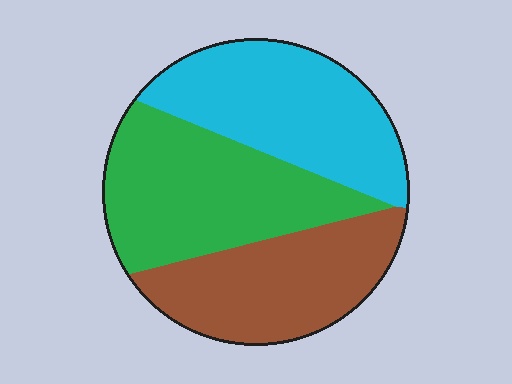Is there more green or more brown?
Green.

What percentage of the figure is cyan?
Cyan takes up about one third (1/3) of the figure.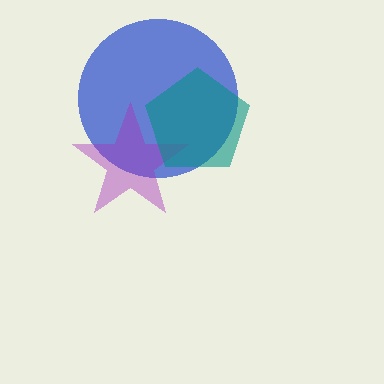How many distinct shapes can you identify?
There are 3 distinct shapes: a blue circle, a purple star, a teal pentagon.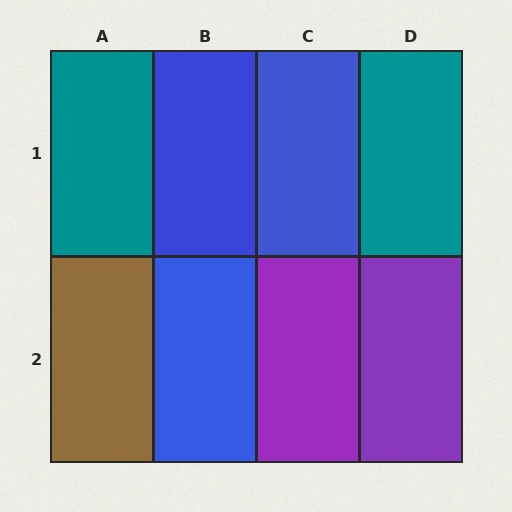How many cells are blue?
3 cells are blue.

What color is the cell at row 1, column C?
Blue.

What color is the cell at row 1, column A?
Teal.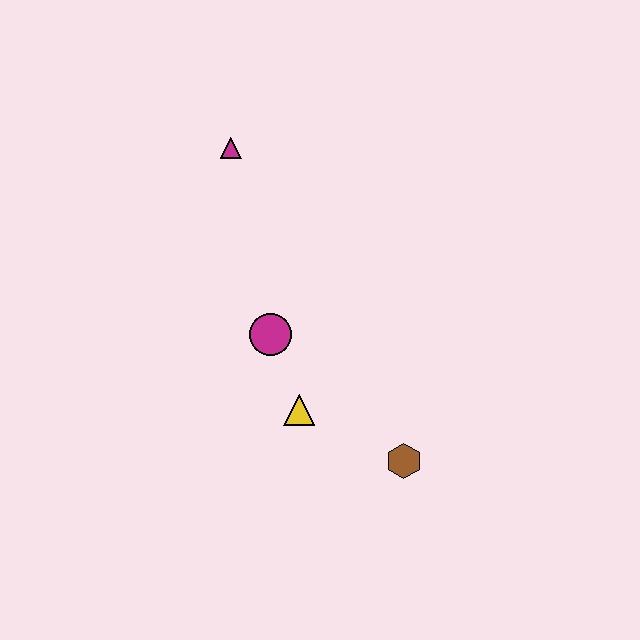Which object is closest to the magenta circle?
The yellow triangle is closest to the magenta circle.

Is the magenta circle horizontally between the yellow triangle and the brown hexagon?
No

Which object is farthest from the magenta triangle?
The brown hexagon is farthest from the magenta triangle.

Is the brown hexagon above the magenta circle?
No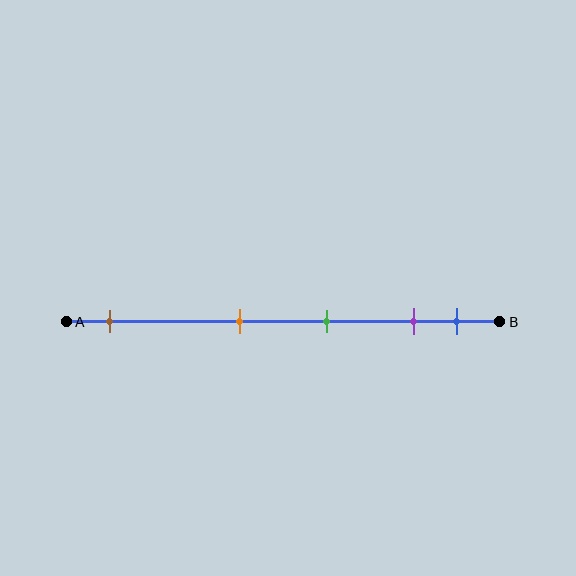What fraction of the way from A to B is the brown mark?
The brown mark is approximately 10% (0.1) of the way from A to B.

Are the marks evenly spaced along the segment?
No, the marks are not evenly spaced.